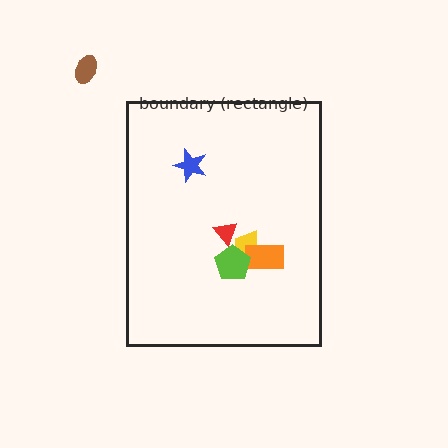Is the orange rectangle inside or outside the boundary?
Inside.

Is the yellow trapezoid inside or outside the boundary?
Inside.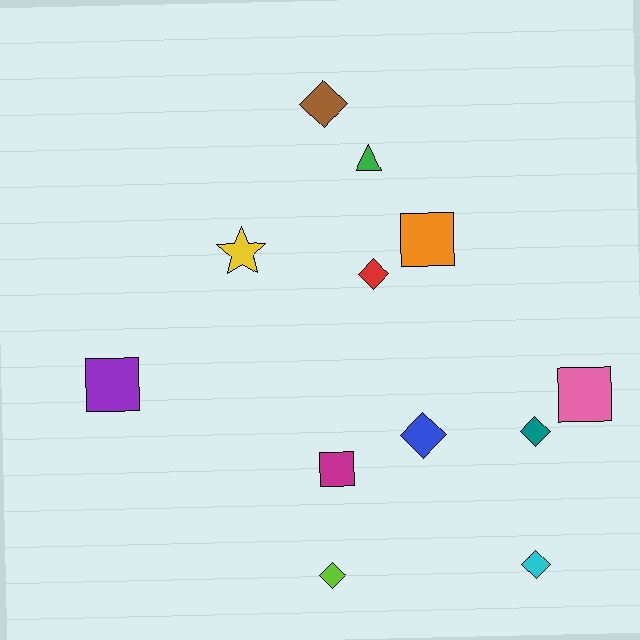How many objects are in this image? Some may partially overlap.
There are 12 objects.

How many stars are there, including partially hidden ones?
There is 1 star.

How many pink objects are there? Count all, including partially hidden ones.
There is 1 pink object.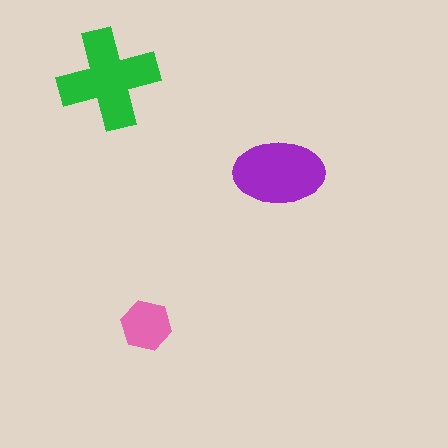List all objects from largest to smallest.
The green cross, the purple ellipse, the pink hexagon.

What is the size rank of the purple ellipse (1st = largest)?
2nd.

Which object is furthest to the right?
The purple ellipse is rightmost.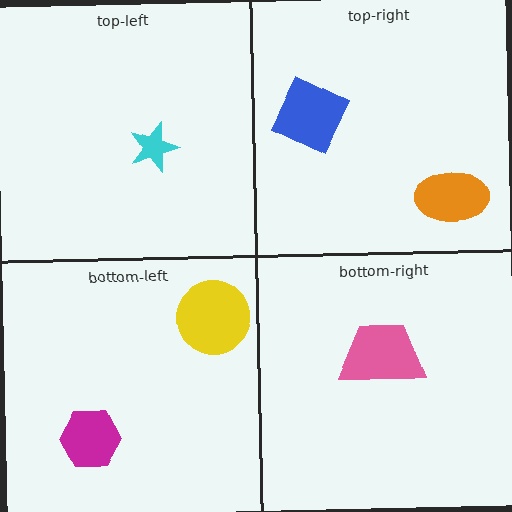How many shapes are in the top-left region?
1.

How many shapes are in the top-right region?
2.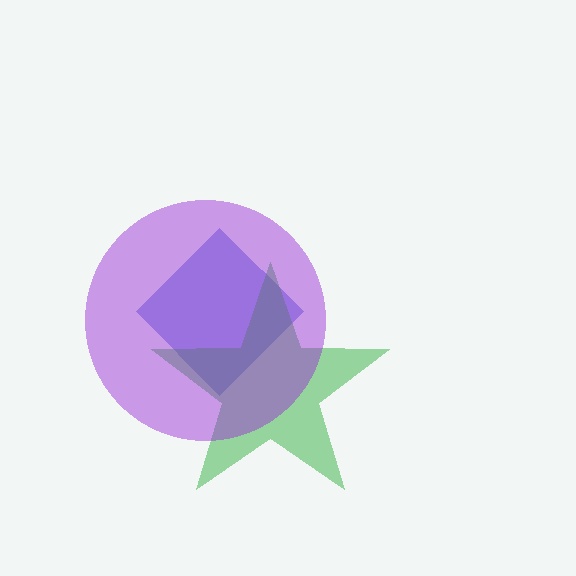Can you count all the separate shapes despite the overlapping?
Yes, there are 3 separate shapes.